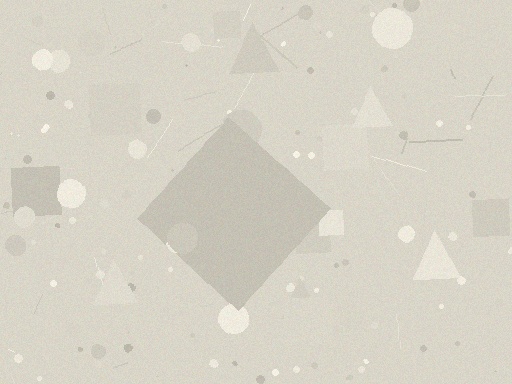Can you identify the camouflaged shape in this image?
The camouflaged shape is a diamond.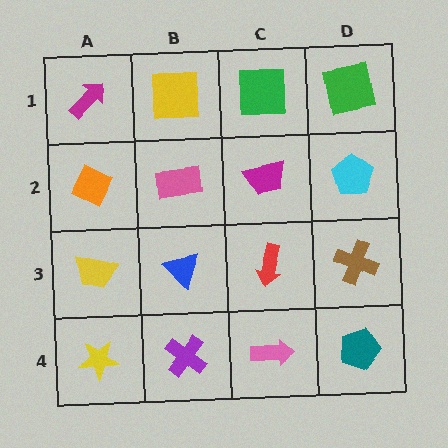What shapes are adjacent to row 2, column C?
A green square (row 1, column C), a red arrow (row 3, column C), a pink rectangle (row 2, column B), a cyan pentagon (row 2, column D).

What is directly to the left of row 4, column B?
A yellow star.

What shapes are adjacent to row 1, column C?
A magenta trapezoid (row 2, column C), a yellow square (row 1, column B), a green square (row 1, column D).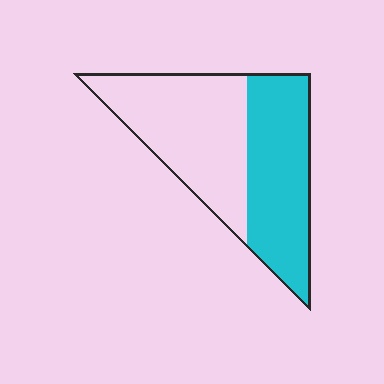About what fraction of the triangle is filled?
About one half (1/2).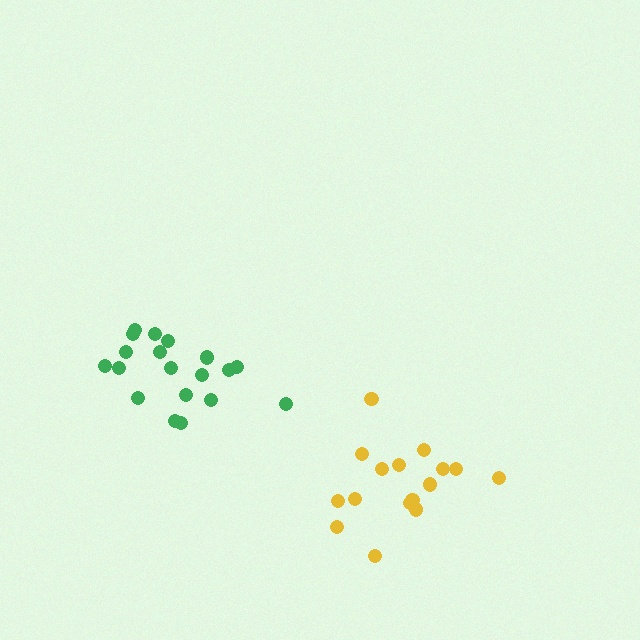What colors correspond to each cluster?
The clusters are colored: green, yellow.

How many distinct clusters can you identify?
There are 2 distinct clusters.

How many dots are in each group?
Group 1: 19 dots, Group 2: 16 dots (35 total).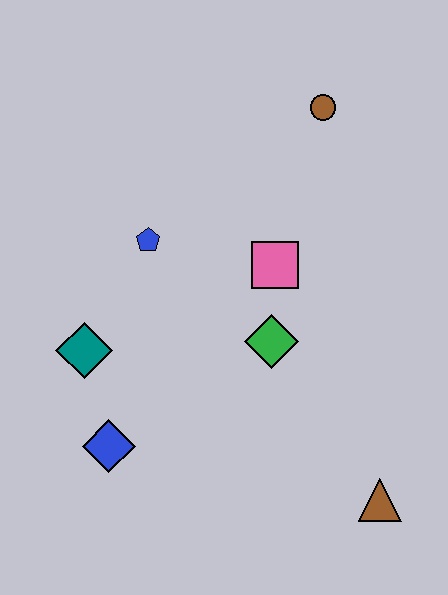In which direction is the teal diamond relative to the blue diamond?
The teal diamond is above the blue diamond.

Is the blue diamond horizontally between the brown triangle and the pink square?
No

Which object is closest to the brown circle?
The pink square is closest to the brown circle.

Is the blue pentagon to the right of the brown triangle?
No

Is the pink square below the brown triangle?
No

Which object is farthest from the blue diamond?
The brown circle is farthest from the blue diamond.